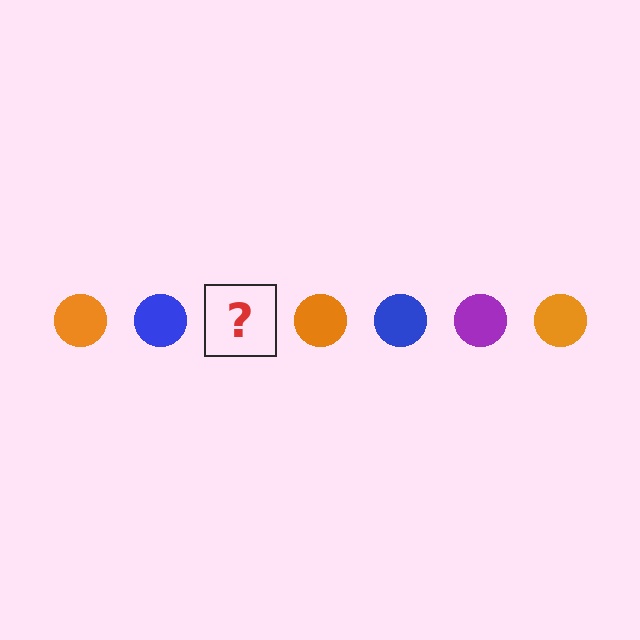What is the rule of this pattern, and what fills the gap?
The rule is that the pattern cycles through orange, blue, purple circles. The gap should be filled with a purple circle.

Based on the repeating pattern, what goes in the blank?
The blank should be a purple circle.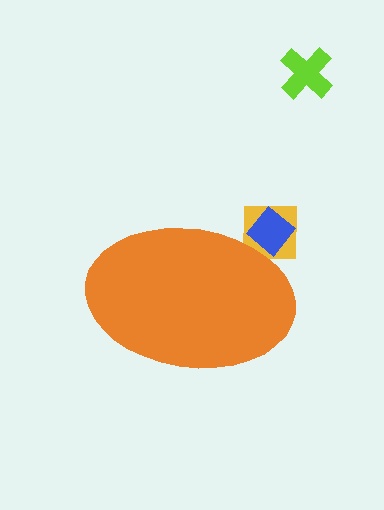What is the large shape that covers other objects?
An orange ellipse.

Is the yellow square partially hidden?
Yes, the yellow square is partially hidden behind the orange ellipse.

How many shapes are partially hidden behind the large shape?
2 shapes are partially hidden.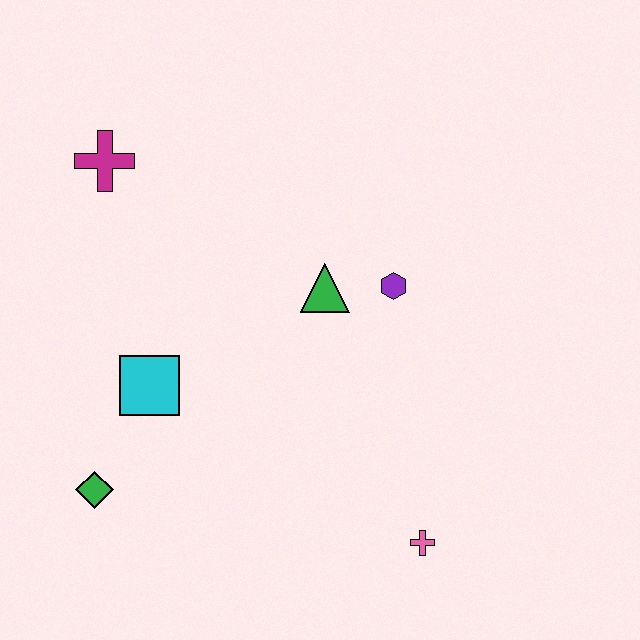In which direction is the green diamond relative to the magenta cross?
The green diamond is below the magenta cross.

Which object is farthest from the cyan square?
The pink cross is farthest from the cyan square.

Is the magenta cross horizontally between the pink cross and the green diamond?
Yes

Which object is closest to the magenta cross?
The cyan square is closest to the magenta cross.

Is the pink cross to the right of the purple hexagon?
Yes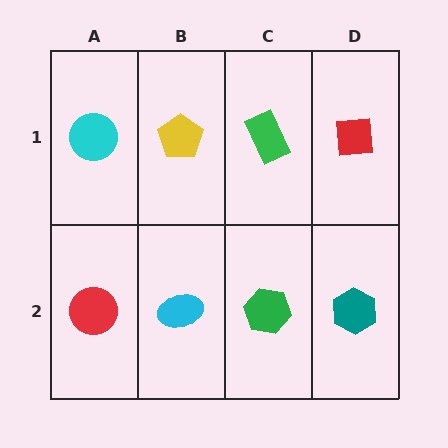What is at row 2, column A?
A red circle.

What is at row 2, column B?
A cyan ellipse.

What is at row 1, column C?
A green rectangle.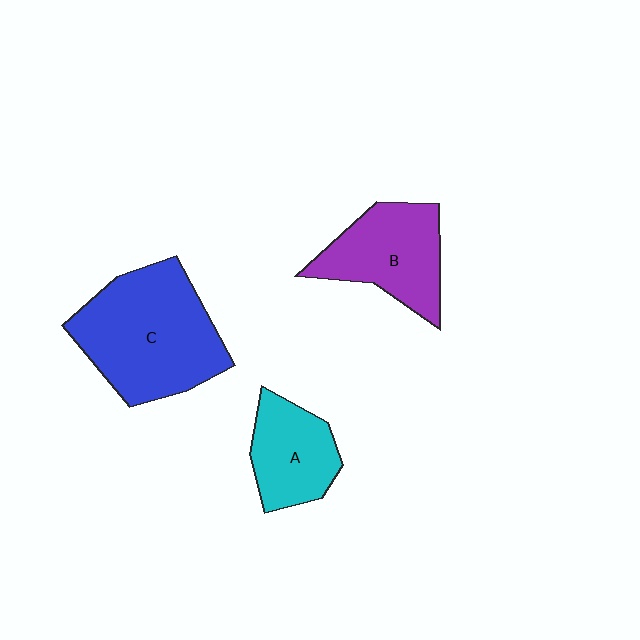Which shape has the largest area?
Shape C (blue).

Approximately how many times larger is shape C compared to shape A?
Approximately 2.0 times.